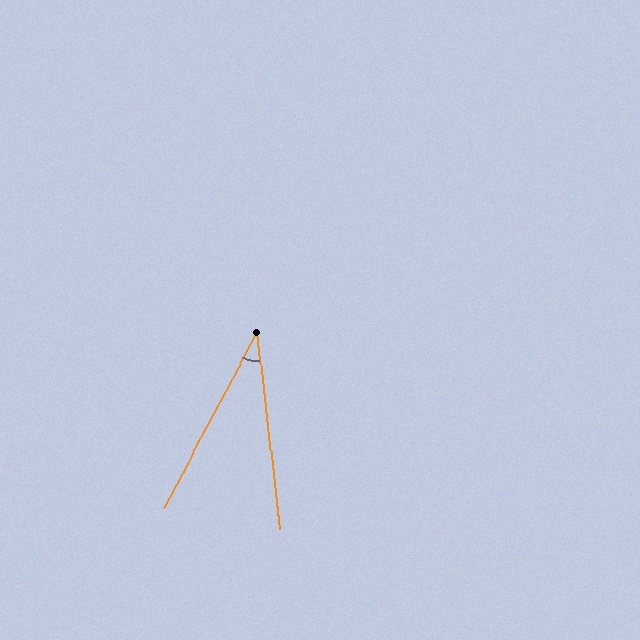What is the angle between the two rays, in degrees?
Approximately 35 degrees.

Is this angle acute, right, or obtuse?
It is acute.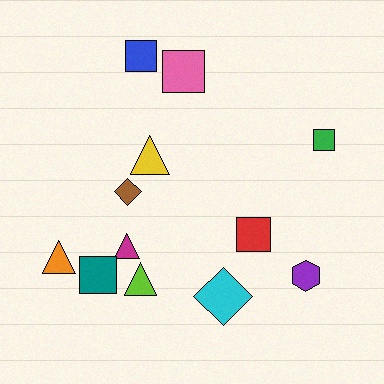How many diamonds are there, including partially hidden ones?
There are 2 diamonds.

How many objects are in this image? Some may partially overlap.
There are 12 objects.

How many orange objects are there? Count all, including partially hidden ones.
There is 1 orange object.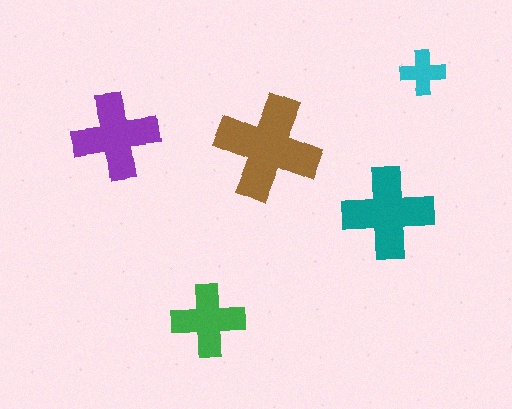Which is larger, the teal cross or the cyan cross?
The teal one.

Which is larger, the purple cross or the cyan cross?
The purple one.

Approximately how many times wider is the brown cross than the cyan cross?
About 2.5 times wider.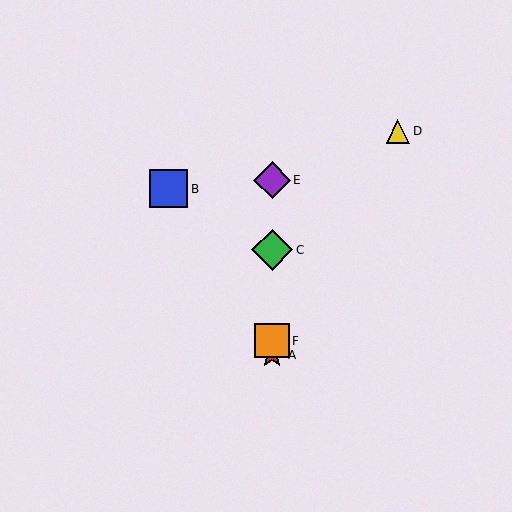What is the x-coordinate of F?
Object F is at x≈272.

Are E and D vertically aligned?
No, E is at x≈272 and D is at x≈398.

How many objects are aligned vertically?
4 objects (A, C, E, F) are aligned vertically.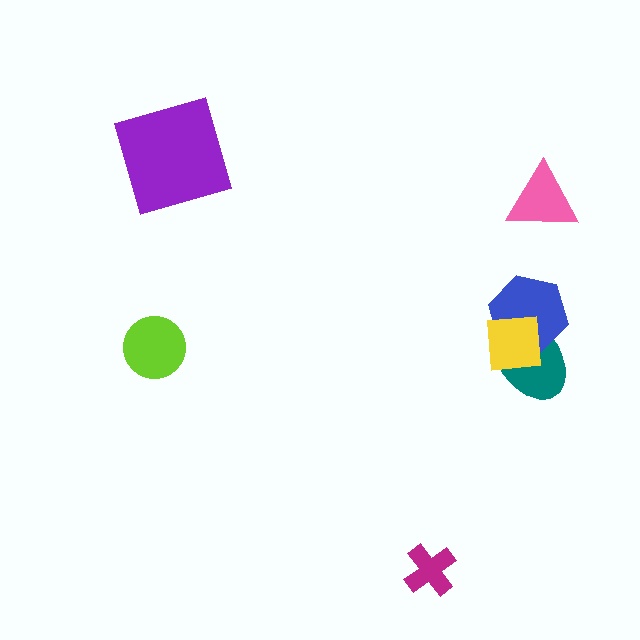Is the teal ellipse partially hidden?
Yes, it is partially covered by another shape.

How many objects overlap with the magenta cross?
0 objects overlap with the magenta cross.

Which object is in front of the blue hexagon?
The yellow square is in front of the blue hexagon.